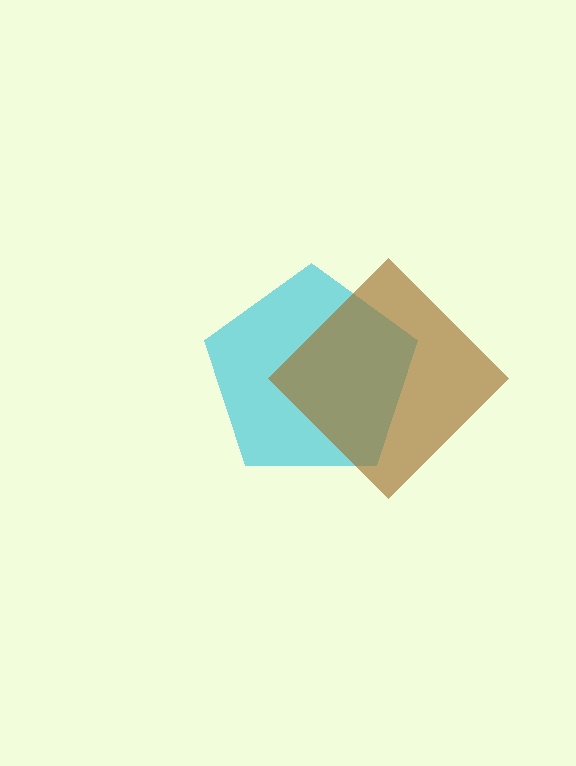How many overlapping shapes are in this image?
There are 2 overlapping shapes in the image.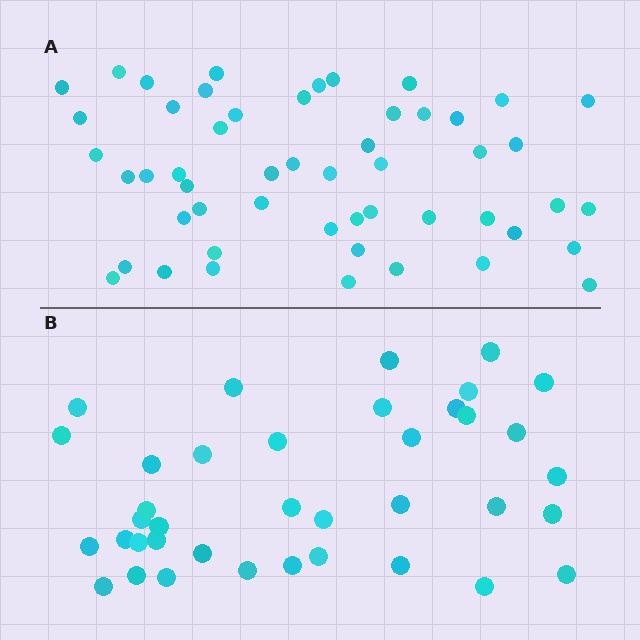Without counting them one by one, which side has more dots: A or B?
Region A (the top region) has more dots.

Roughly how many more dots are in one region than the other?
Region A has approximately 15 more dots than region B.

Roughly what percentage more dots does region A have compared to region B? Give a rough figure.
About 35% more.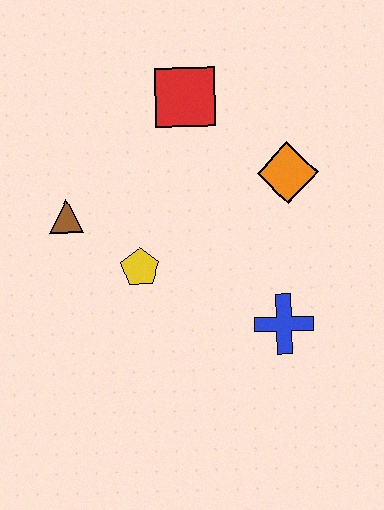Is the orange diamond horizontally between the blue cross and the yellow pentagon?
No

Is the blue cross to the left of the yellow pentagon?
No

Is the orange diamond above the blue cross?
Yes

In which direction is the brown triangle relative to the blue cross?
The brown triangle is to the left of the blue cross.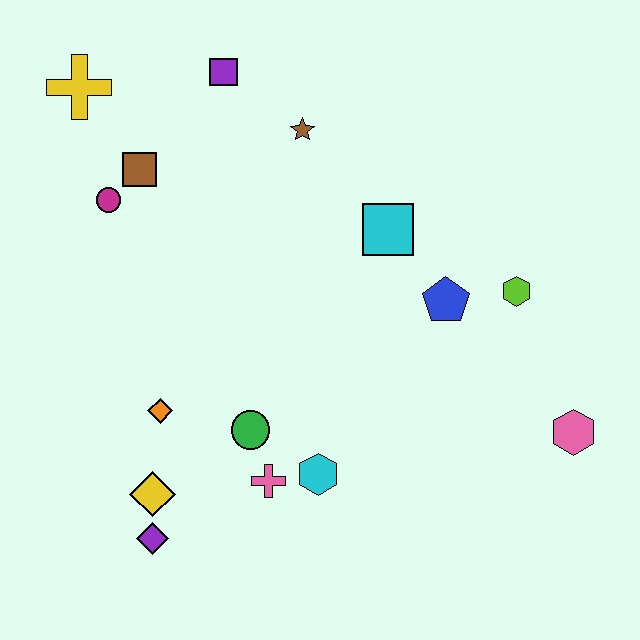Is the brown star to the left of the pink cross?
No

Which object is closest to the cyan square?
The blue pentagon is closest to the cyan square.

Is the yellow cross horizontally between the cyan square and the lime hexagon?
No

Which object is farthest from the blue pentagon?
The yellow cross is farthest from the blue pentagon.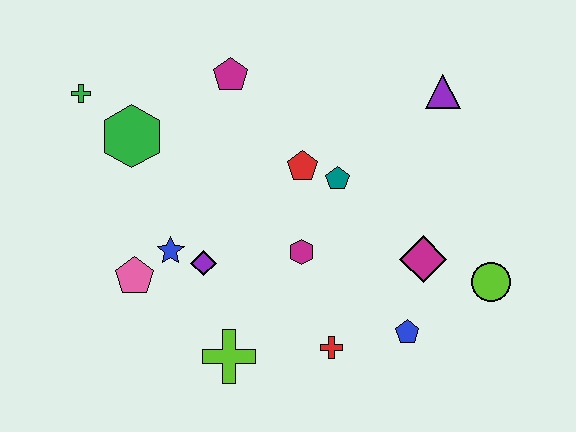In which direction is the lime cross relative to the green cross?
The lime cross is below the green cross.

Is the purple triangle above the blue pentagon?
Yes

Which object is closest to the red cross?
The blue pentagon is closest to the red cross.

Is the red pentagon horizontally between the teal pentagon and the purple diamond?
Yes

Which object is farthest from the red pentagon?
The green cross is farthest from the red pentagon.